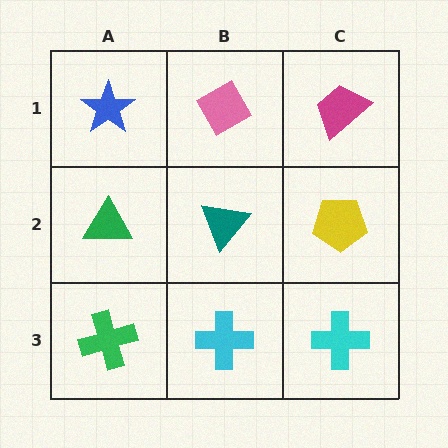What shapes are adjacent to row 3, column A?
A green triangle (row 2, column A), a cyan cross (row 3, column B).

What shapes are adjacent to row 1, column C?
A yellow pentagon (row 2, column C), a pink diamond (row 1, column B).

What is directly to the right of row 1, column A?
A pink diamond.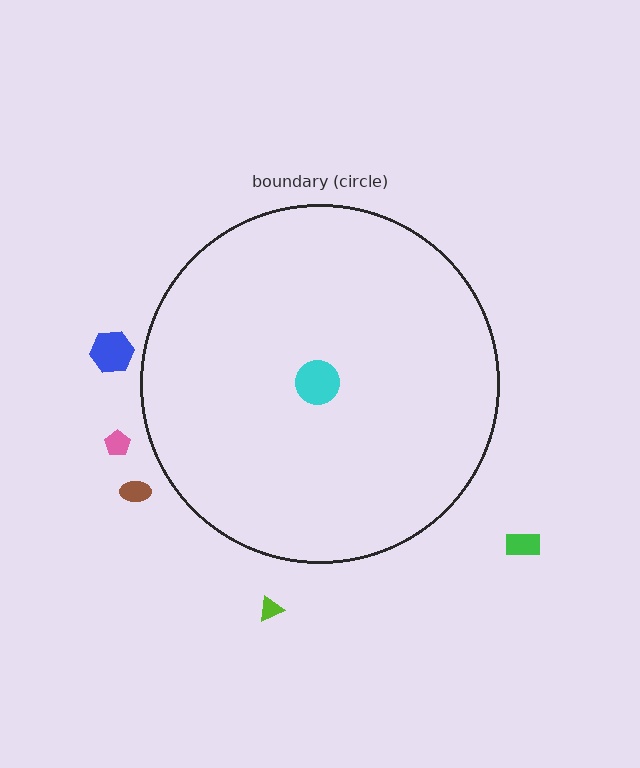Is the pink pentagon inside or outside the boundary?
Outside.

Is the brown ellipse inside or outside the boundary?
Outside.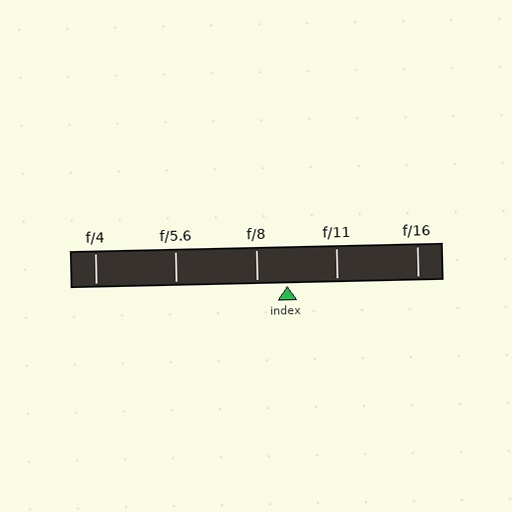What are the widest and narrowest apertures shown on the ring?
The widest aperture shown is f/4 and the narrowest is f/16.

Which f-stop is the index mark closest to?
The index mark is closest to f/8.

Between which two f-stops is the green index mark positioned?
The index mark is between f/8 and f/11.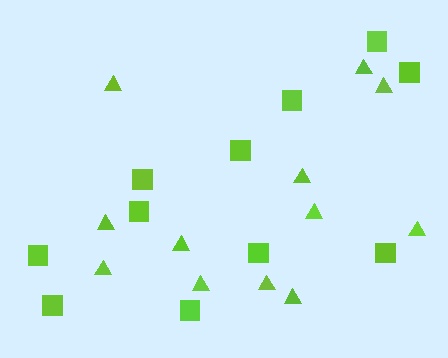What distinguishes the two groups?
There are 2 groups: one group of triangles (12) and one group of squares (11).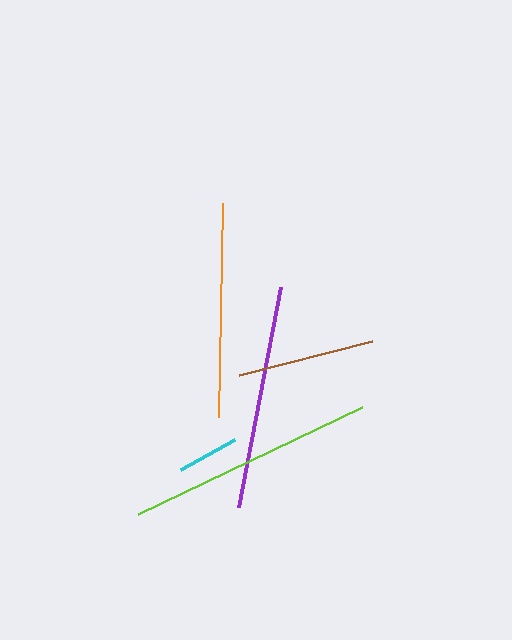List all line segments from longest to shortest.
From longest to shortest: lime, purple, orange, brown, cyan.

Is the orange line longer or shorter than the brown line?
The orange line is longer than the brown line.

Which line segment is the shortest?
The cyan line is the shortest at approximately 62 pixels.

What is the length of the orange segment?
The orange segment is approximately 215 pixels long.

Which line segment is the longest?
The lime line is the longest at approximately 248 pixels.